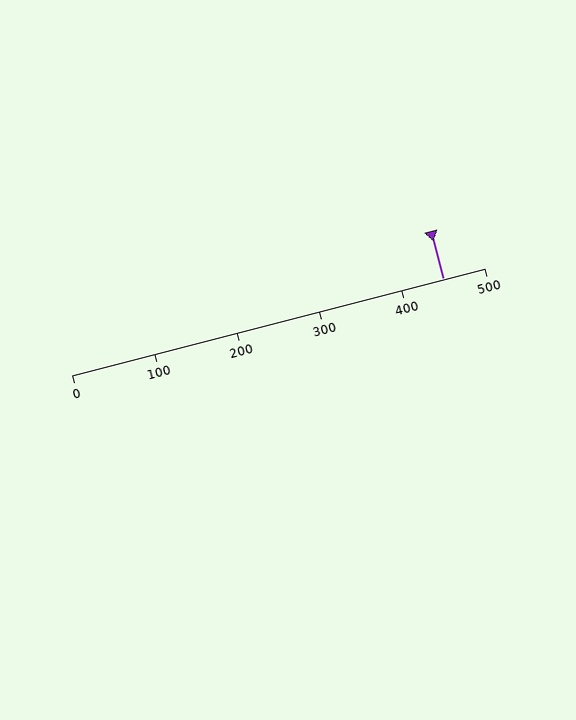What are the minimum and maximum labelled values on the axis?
The axis runs from 0 to 500.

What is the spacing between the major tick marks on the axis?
The major ticks are spaced 100 apart.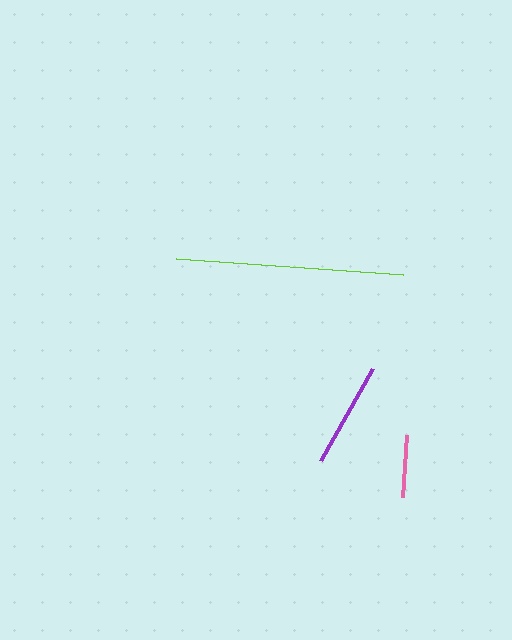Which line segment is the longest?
The lime line is the longest at approximately 227 pixels.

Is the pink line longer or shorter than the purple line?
The purple line is longer than the pink line.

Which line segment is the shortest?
The pink line is the shortest at approximately 62 pixels.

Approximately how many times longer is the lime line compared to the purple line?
The lime line is approximately 2.1 times the length of the purple line.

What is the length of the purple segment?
The purple segment is approximately 106 pixels long.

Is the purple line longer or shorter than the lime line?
The lime line is longer than the purple line.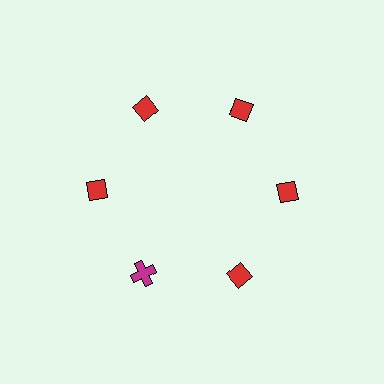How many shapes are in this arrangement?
There are 6 shapes arranged in a ring pattern.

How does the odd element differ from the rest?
It differs in both color (magenta instead of red) and shape (cross instead of diamond).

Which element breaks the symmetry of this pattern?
The magenta cross at roughly the 7 o'clock position breaks the symmetry. All other shapes are red diamonds.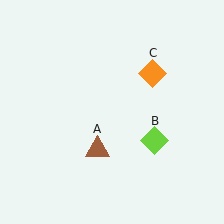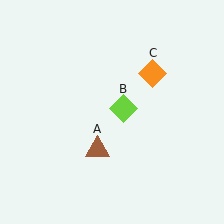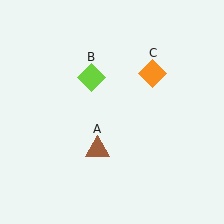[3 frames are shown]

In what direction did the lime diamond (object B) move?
The lime diamond (object B) moved up and to the left.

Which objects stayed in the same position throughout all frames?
Brown triangle (object A) and orange diamond (object C) remained stationary.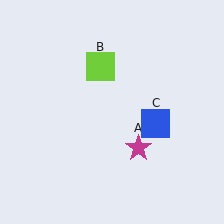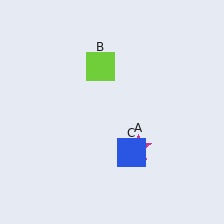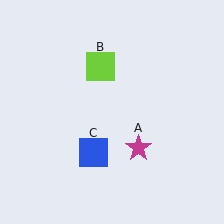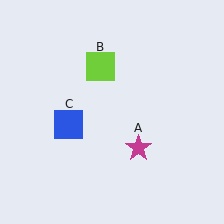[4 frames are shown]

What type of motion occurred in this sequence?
The blue square (object C) rotated clockwise around the center of the scene.